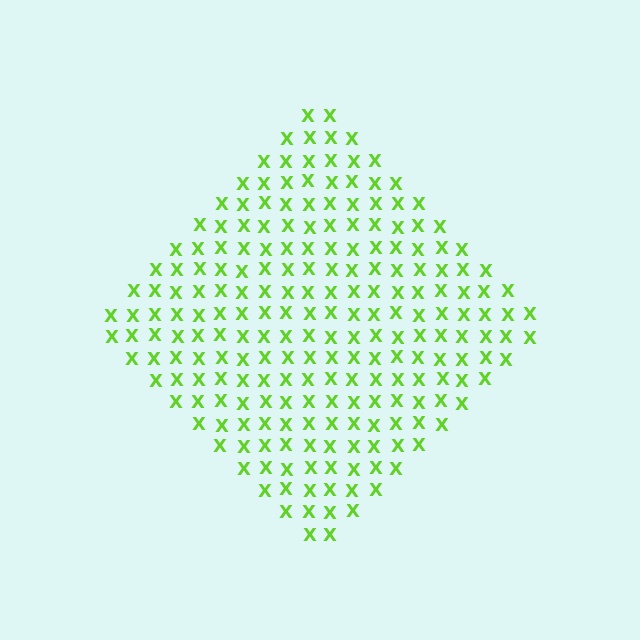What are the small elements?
The small elements are letter X's.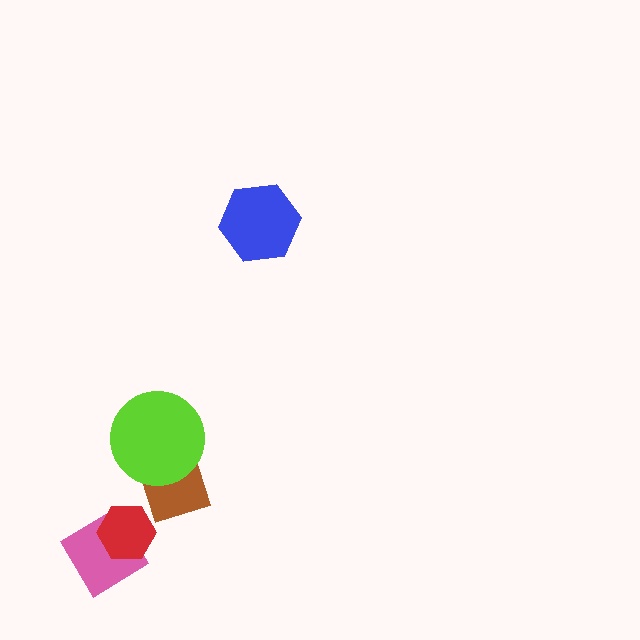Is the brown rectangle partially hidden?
Yes, it is partially covered by another shape.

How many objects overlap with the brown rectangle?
1 object overlaps with the brown rectangle.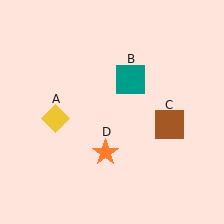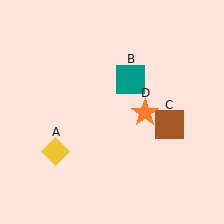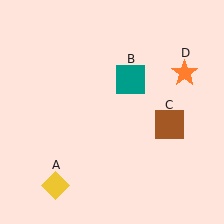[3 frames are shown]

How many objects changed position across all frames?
2 objects changed position: yellow diamond (object A), orange star (object D).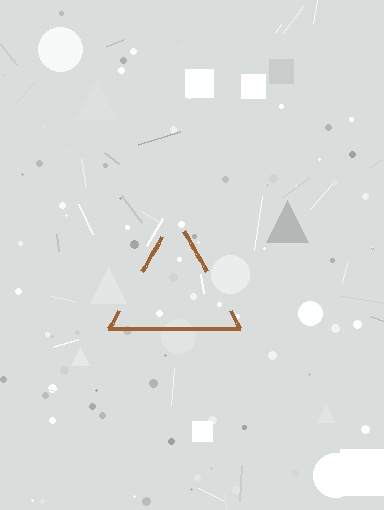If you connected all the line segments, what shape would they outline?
They would outline a triangle.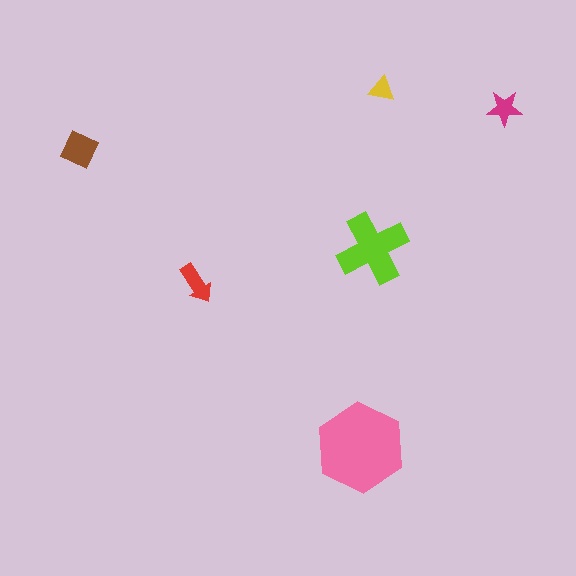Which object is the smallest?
The yellow triangle.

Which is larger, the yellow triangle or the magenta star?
The magenta star.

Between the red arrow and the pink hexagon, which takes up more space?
The pink hexagon.